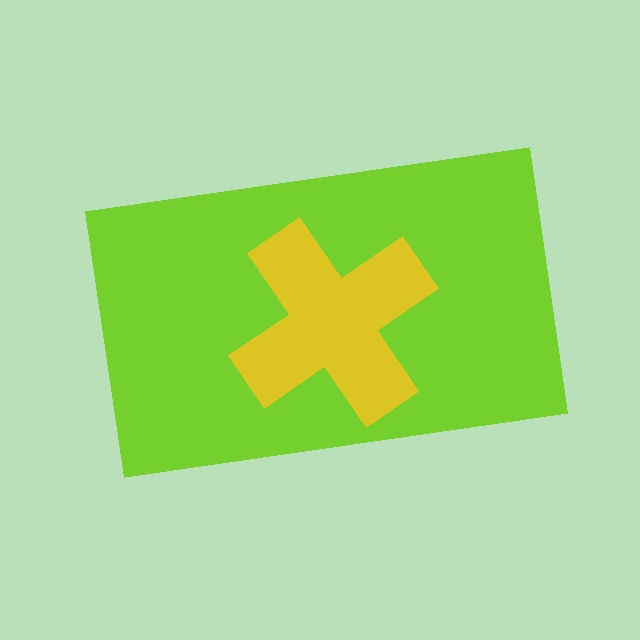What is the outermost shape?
The lime rectangle.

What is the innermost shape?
The yellow cross.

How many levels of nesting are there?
2.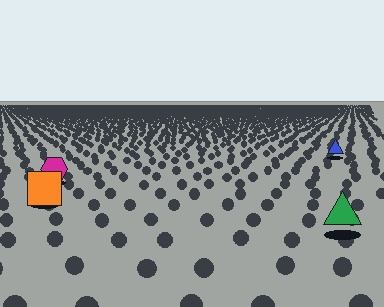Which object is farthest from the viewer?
The blue triangle is farthest from the viewer. It appears smaller and the ground texture around it is denser.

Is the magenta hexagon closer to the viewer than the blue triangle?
Yes. The magenta hexagon is closer — you can tell from the texture gradient: the ground texture is coarser near it.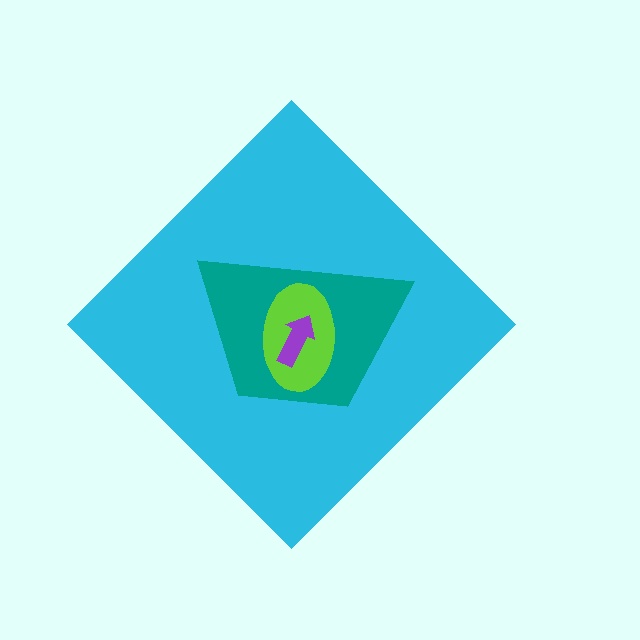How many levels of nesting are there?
4.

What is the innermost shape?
The purple arrow.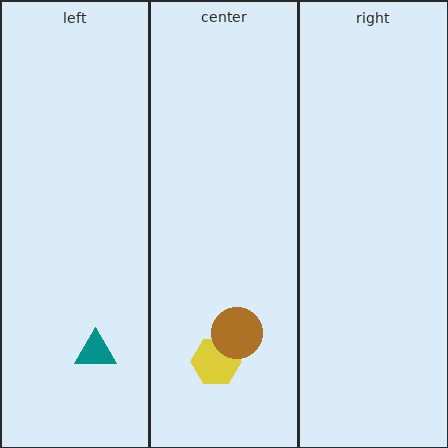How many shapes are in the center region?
2.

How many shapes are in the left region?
1.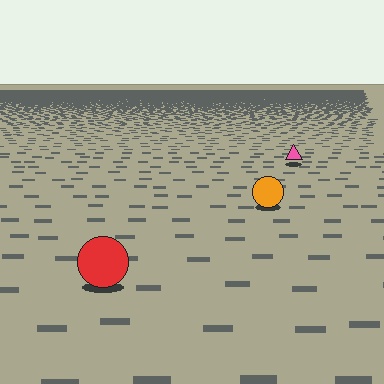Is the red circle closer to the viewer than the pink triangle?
Yes. The red circle is closer — you can tell from the texture gradient: the ground texture is coarser near it.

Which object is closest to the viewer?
The red circle is closest. The texture marks near it are larger and more spread out.